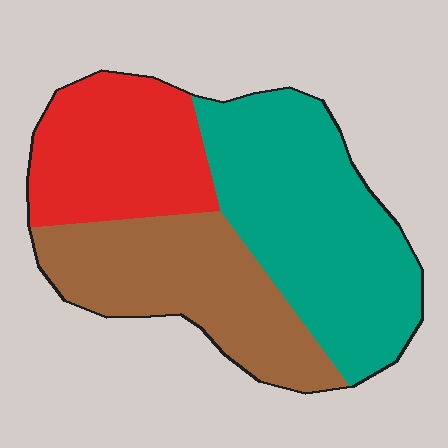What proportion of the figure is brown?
Brown covers about 30% of the figure.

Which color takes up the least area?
Red, at roughly 25%.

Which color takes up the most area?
Teal, at roughly 40%.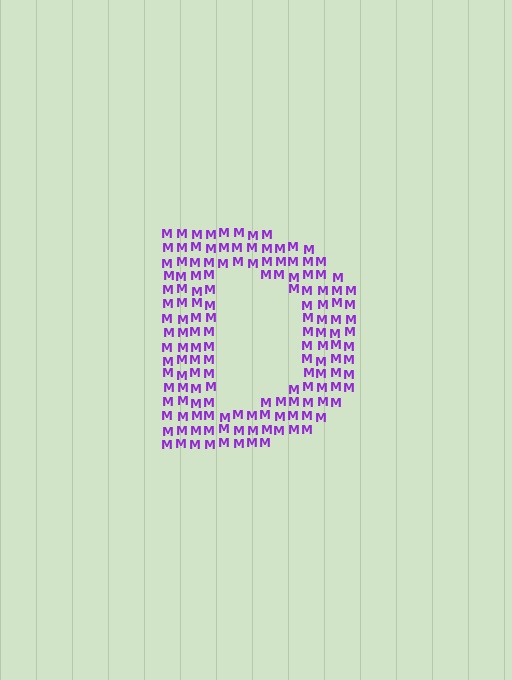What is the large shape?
The large shape is the letter D.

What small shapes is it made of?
It is made of small letter M's.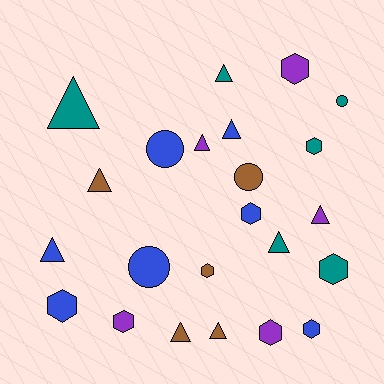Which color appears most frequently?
Blue, with 7 objects.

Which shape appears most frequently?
Triangle, with 10 objects.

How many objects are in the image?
There are 23 objects.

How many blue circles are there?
There are 2 blue circles.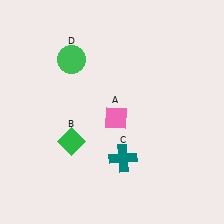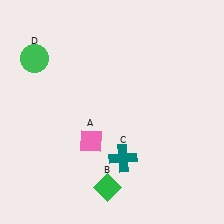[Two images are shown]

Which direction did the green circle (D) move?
The green circle (D) moved left.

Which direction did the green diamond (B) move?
The green diamond (B) moved down.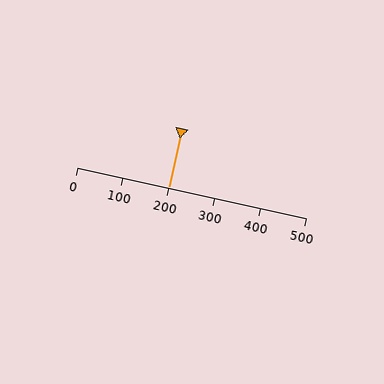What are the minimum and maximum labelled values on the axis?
The axis runs from 0 to 500.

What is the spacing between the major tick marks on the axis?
The major ticks are spaced 100 apart.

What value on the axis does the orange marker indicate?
The marker indicates approximately 200.